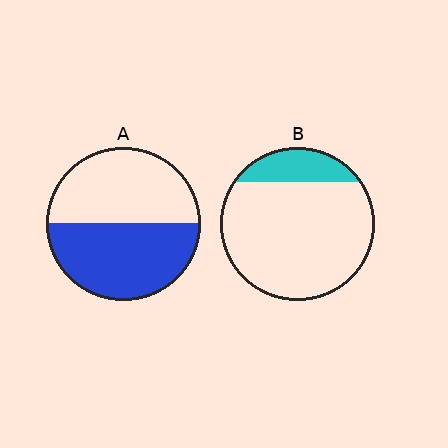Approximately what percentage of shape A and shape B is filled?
A is approximately 50% and B is approximately 15%.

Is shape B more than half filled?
No.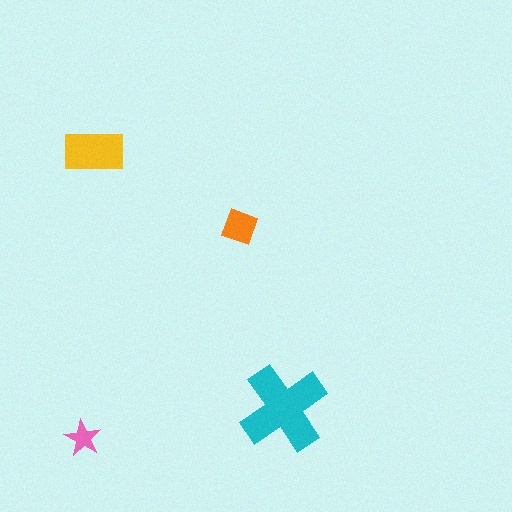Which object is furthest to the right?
The cyan cross is rightmost.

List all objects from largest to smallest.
The cyan cross, the yellow rectangle, the orange diamond, the pink star.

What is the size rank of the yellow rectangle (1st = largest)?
2nd.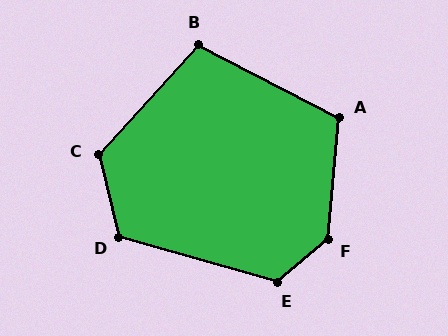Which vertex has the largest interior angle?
F, at approximately 136 degrees.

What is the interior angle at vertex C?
Approximately 124 degrees (obtuse).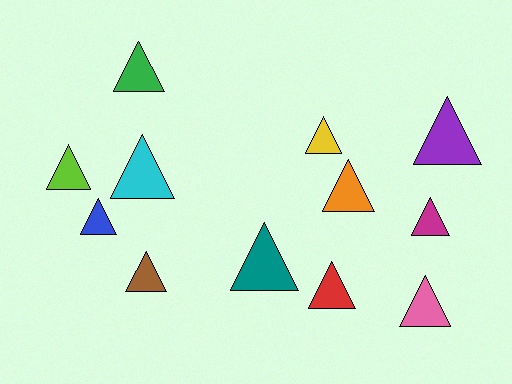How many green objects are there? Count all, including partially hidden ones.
There is 1 green object.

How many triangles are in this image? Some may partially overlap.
There are 12 triangles.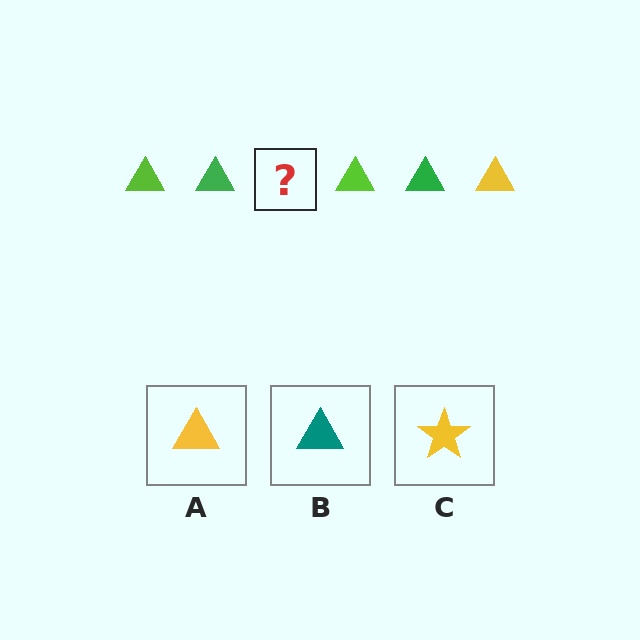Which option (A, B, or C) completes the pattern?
A.